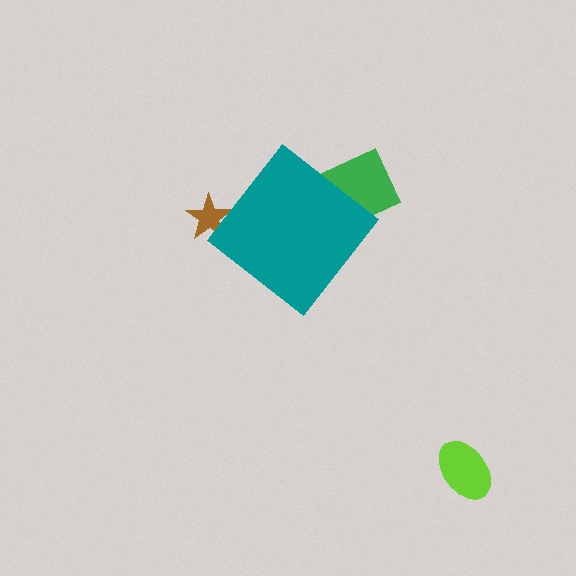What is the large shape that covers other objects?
A teal diamond.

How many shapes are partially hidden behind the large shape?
2 shapes are partially hidden.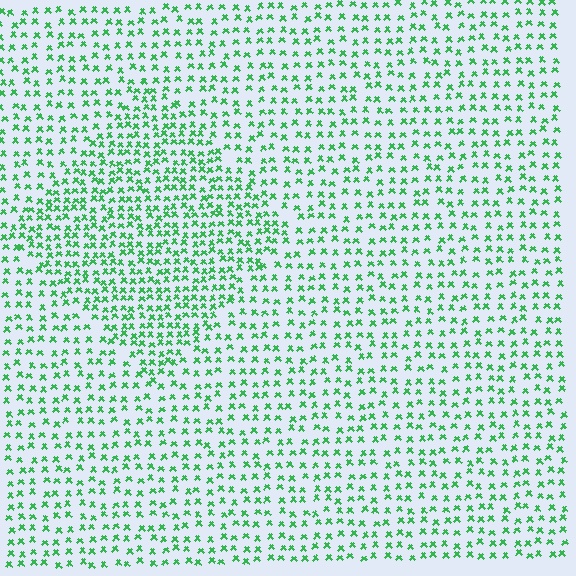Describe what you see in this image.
The image contains small green elements arranged at two different densities. A diamond-shaped region is visible where the elements are more densely packed than the surrounding area.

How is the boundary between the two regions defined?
The boundary is defined by a change in element density (approximately 1.7x ratio). All elements are the same color, size, and shape.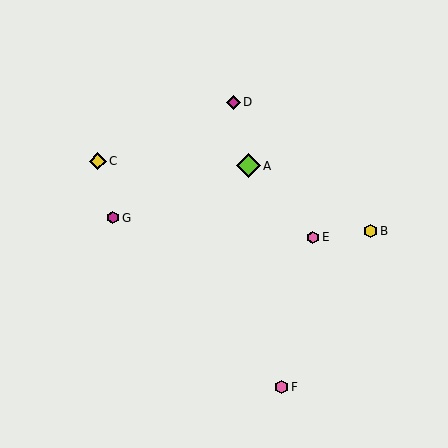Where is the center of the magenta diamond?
The center of the magenta diamond is at (233, 102).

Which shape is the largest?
The lime diamond (labeled A) is the largest.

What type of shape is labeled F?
Shape F is a pink hexagon.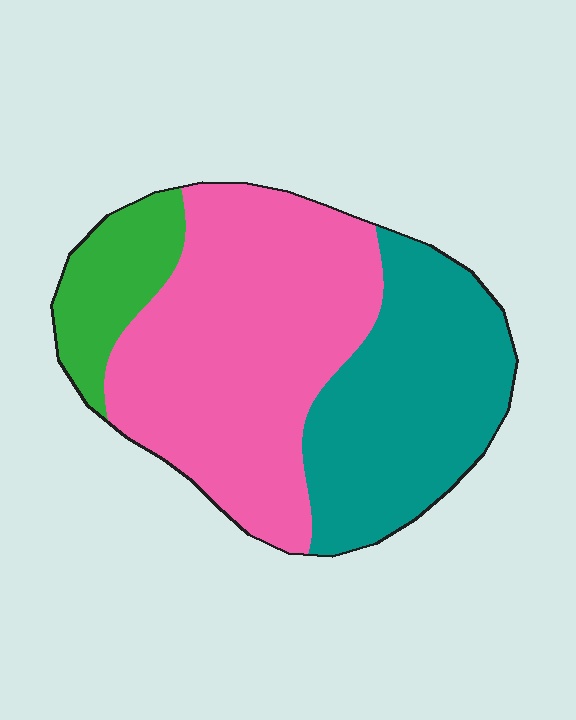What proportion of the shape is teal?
Teal takes up about one third (1/3) of the shape.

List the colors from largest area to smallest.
From largest to smallest: pink, teal, green.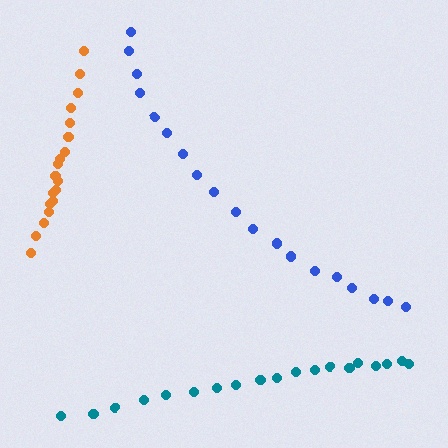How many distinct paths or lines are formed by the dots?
There are 3 distinct paths.